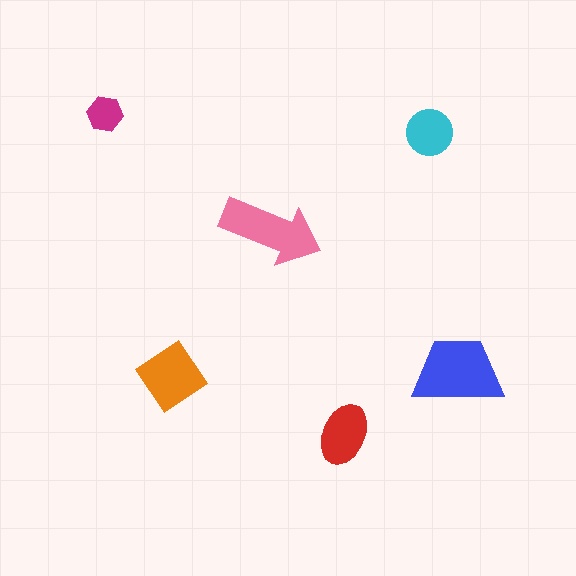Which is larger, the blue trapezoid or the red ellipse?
The blue trapezoid.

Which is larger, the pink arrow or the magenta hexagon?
The pink arrow.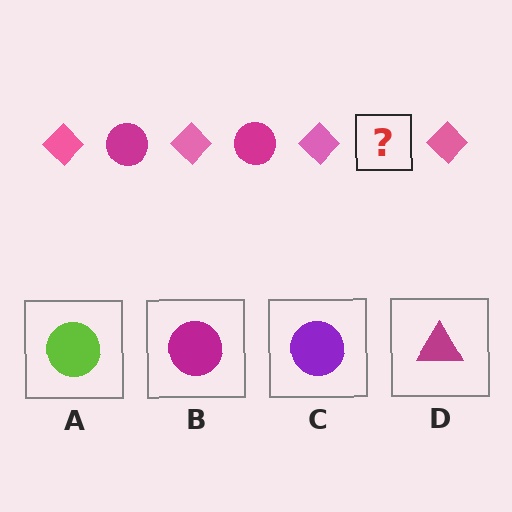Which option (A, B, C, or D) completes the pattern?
B.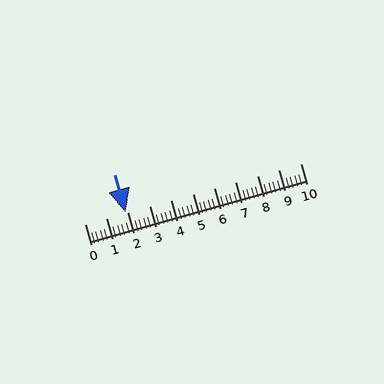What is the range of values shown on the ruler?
The ruler shows values from 0 to 10.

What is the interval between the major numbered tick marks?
The major tick marks are spaced 1 units apart.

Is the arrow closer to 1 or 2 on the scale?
The arrow is closer to 2.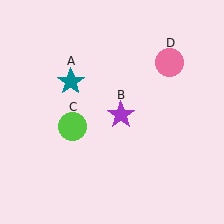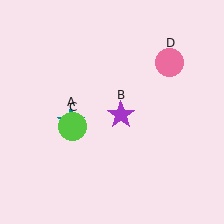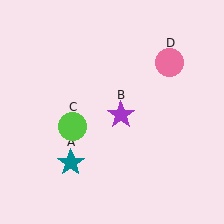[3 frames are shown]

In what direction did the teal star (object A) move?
The teal star (object A) moved down.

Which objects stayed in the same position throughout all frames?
Purple star (object B) and lime circle (object C) and pink circle (object D) remained stationary.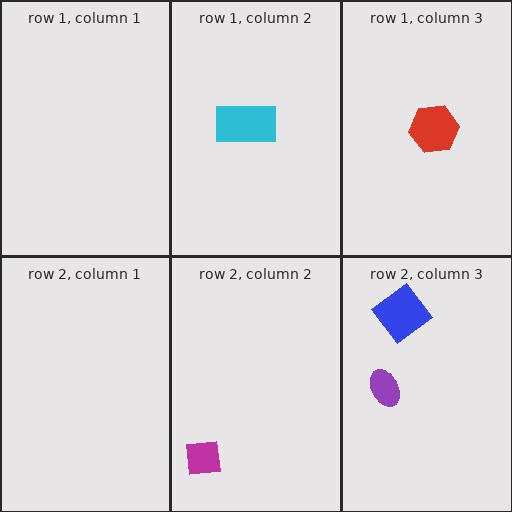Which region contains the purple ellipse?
The row 2, column 3 region.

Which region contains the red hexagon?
The row 1, column 3 region.